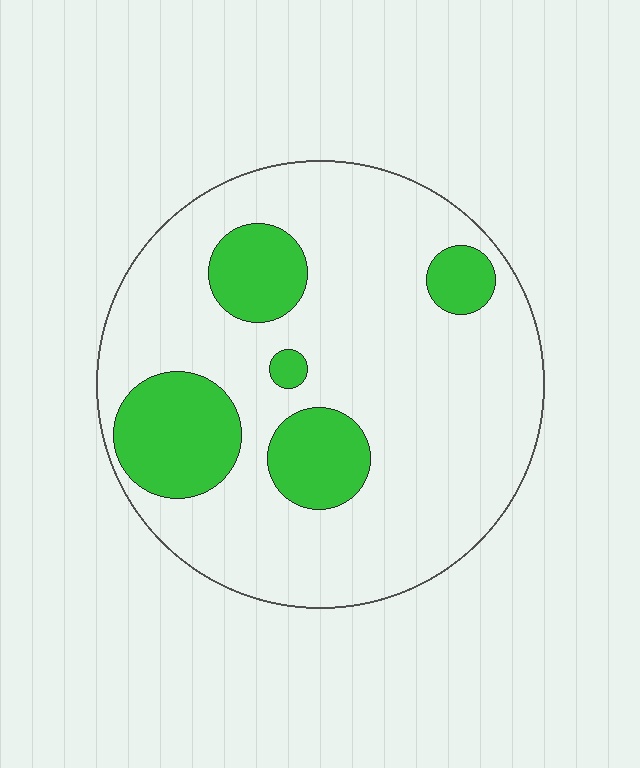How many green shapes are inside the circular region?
5.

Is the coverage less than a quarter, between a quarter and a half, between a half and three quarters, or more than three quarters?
Less than a quarter.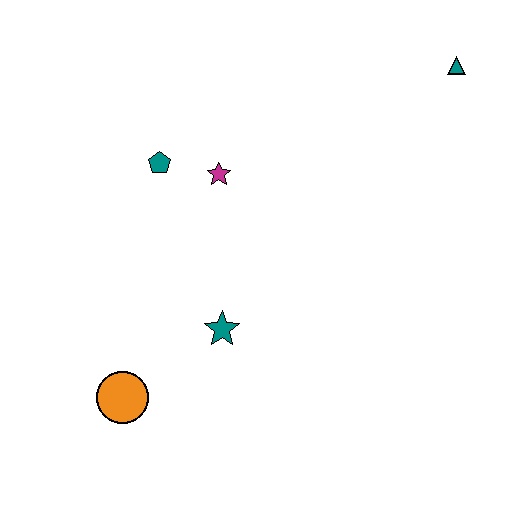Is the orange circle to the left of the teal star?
Yes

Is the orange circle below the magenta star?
Yes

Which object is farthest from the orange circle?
The teal triangle is farthest from the orange circle.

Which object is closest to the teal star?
The orange circle is closest to the teal star.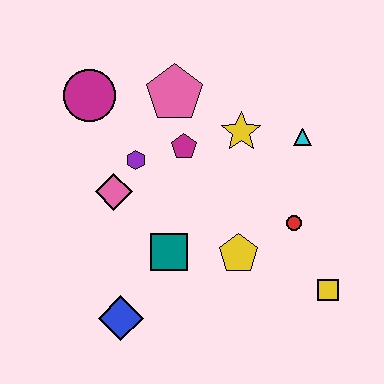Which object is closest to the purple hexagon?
The pink diamond is closest to the purple hexagon.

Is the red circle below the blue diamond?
No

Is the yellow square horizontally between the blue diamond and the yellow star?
No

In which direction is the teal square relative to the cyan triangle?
The teal square is to the left of the cyan triangle.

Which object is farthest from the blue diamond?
The cyan triangle is farthest from the blue diamond.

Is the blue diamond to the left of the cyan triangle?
Yes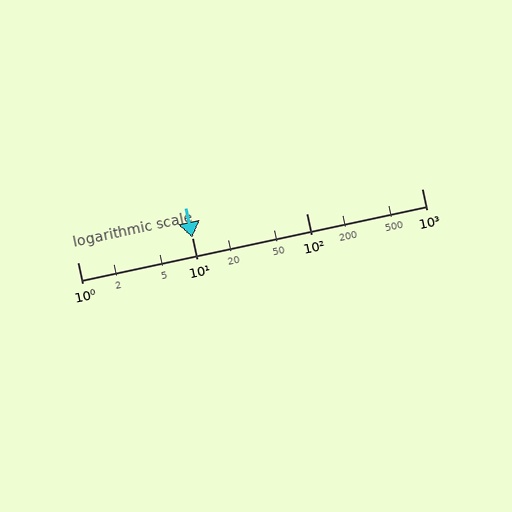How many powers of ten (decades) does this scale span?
The scale spans 3 decades, from 1 to 1000.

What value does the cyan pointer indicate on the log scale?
The pointer indicates approximately 10.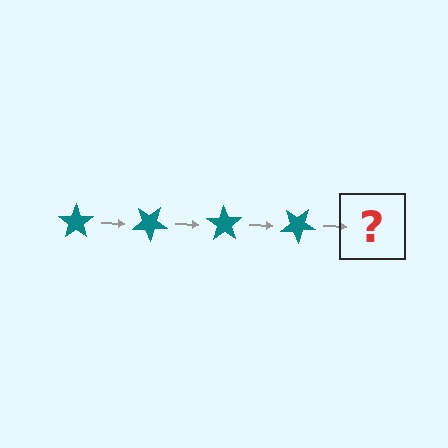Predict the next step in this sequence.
The next step is a teal star rotated 140 degrees.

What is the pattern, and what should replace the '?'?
The pattern is that the star rotates 35 degrees each step. The '?' should be a teal star rotated 140 degrees.